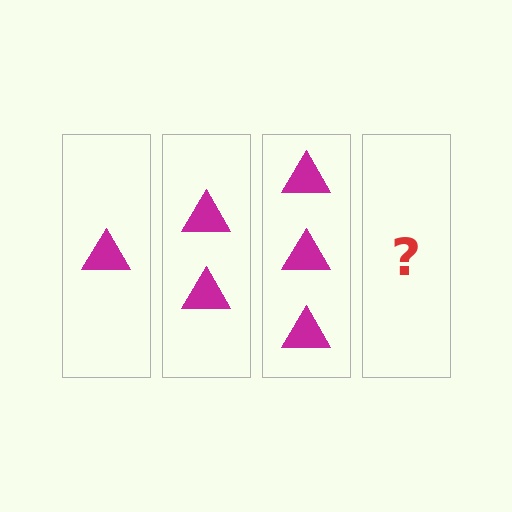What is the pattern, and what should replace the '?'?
The pattern is that each step adds one more triangle. The '?' should be 4 triangles.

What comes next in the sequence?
The next element should be 4 triangles.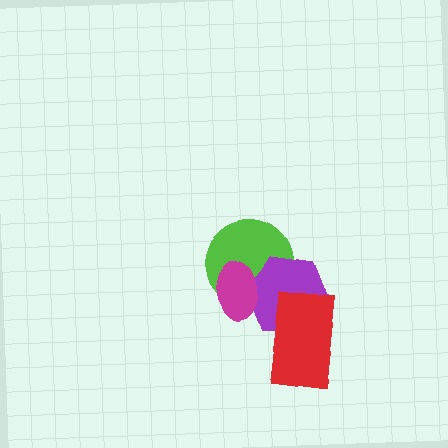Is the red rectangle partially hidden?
No, no other shape covers it.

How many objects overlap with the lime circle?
2 objects overlap with the lime circle.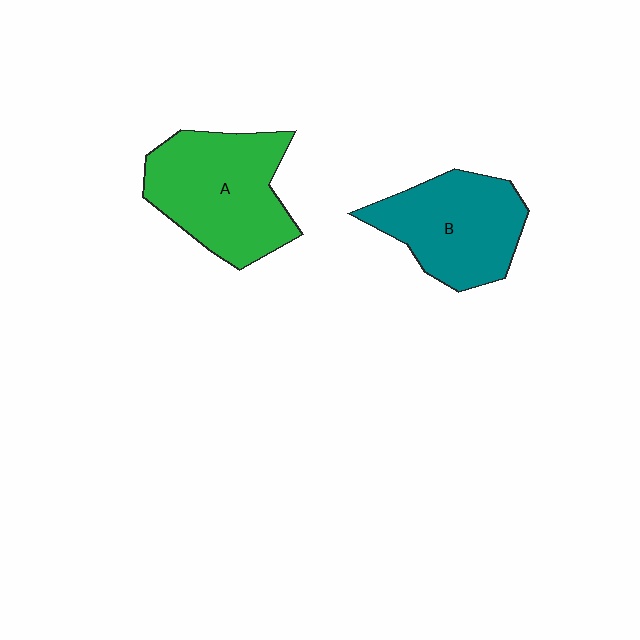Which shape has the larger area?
Shape A (green).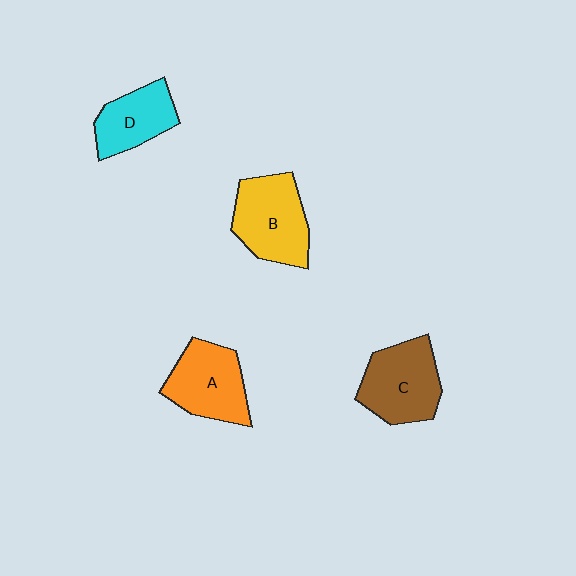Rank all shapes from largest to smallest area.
From largest to smallest: B (yellow), C (brown), A (orange), D (cyan).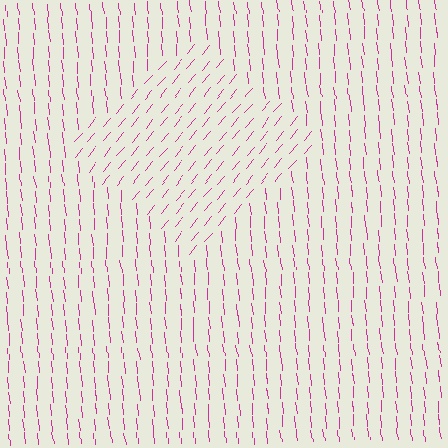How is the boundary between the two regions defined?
The boundary is defined purely by a change in line orientation (approximately 45 degrees difference). All lines are the same color and thickness.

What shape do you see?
I see a diamond.